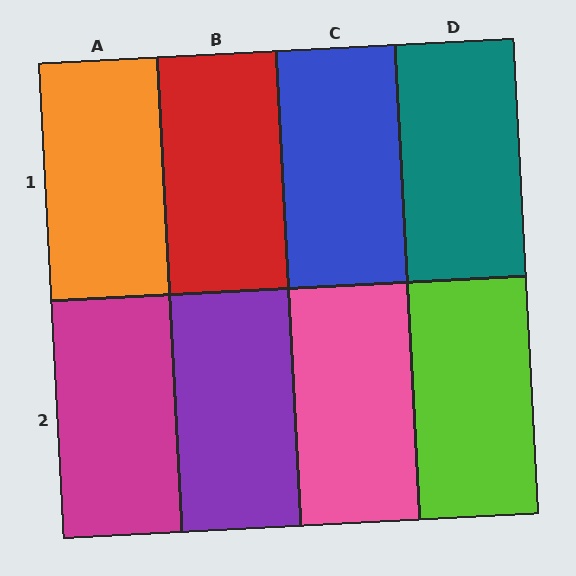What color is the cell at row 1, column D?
Teal.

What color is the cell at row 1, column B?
Red.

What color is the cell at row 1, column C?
Blue.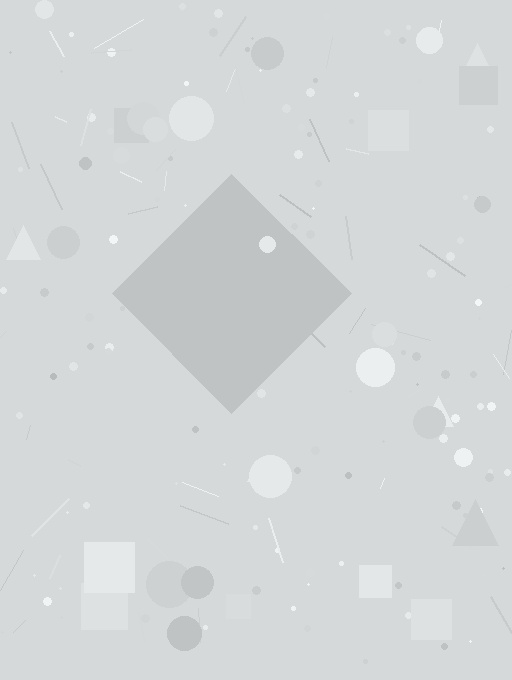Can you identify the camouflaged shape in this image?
The camouflaged shape is a diamond.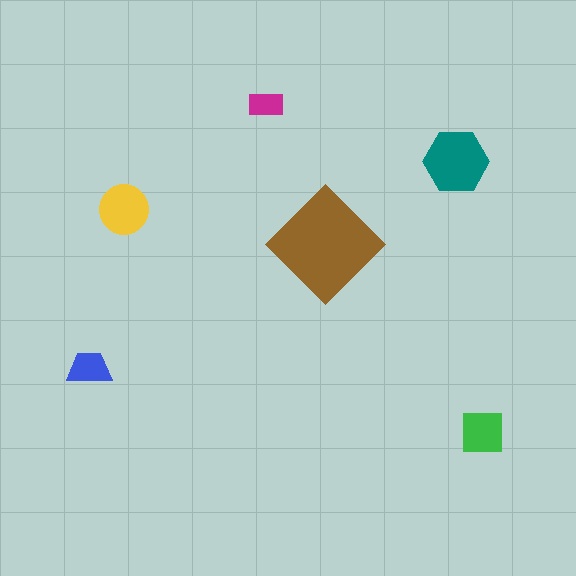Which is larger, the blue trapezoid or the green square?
The green square.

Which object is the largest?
The brown diamond.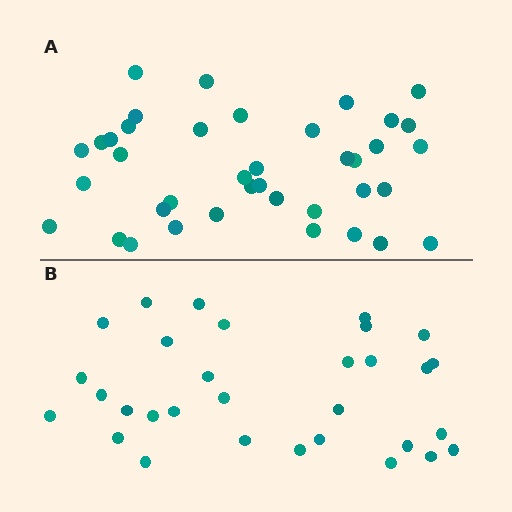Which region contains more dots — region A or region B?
Region A (the top region) has more dots.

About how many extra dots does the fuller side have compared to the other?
Region A has roughly 8 or so more dots than region B.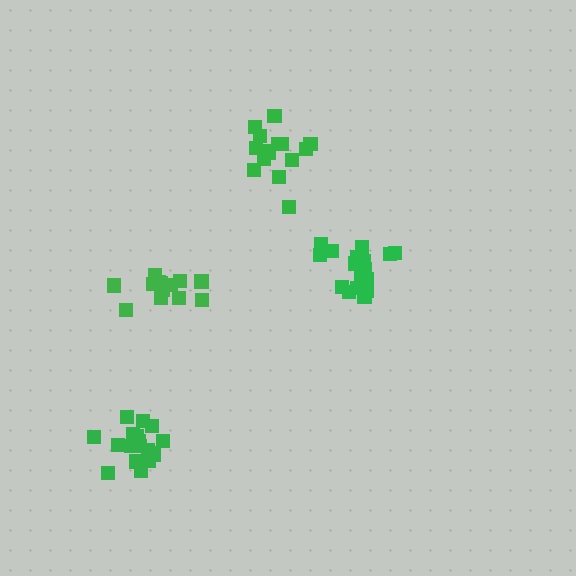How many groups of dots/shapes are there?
There are 4 groups.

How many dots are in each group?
Group 1: 15 dots, Group 2: 20 dots, Group 3: 14 dots, Group 4: 17 dots (66 total).